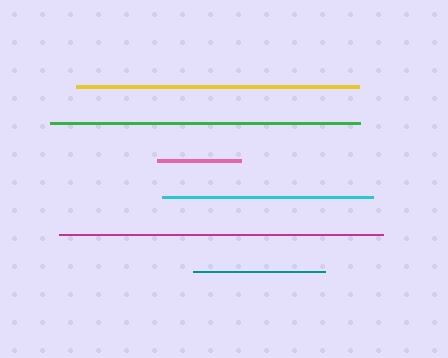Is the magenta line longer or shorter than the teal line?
The magenta line is longer than the teal line.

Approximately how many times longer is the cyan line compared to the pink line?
The cyan line is approximately 2.5 times the length of the pink line.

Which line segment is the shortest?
The pink line is the shortest at approximately 84 pixels.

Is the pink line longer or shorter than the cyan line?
The cyan line is longer than the pink line.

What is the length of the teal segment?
The teal segment is approximately 132 pixels long.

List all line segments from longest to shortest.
From longest to shortest: magenta, green, yellow, cyan, teal, pink.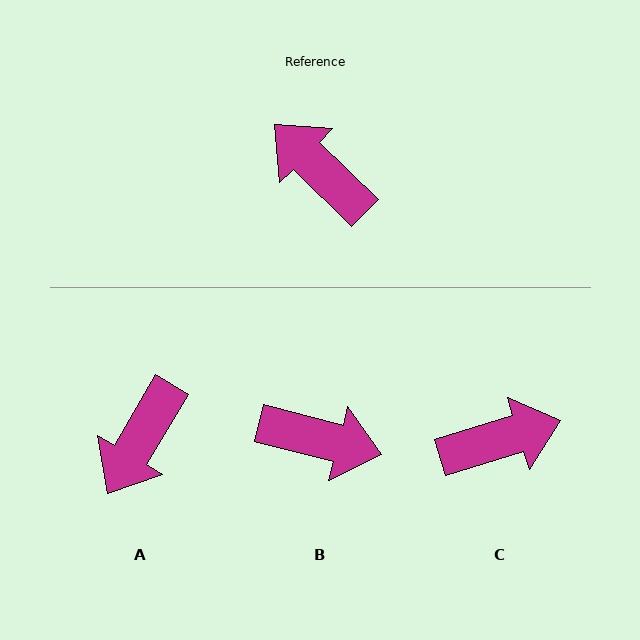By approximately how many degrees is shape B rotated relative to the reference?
Approximately 151 degrees clockwise.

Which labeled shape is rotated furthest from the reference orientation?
B, about 151 degrees away.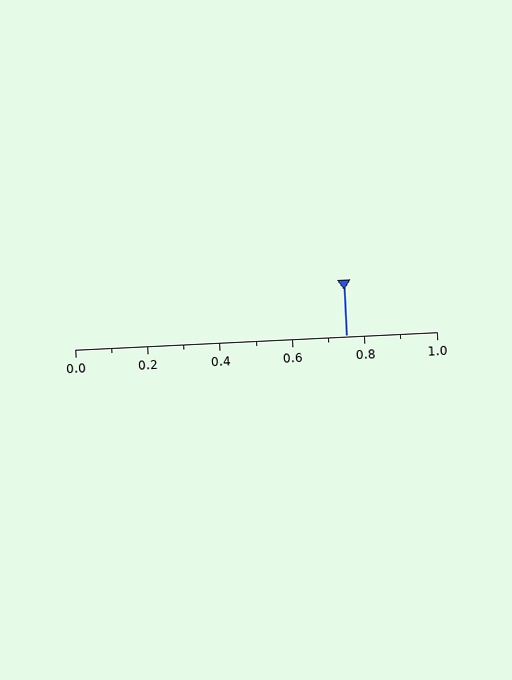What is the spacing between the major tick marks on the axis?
The major ticks are spaced 0.2 apart.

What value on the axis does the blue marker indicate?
The marker indicates approximately 0.75.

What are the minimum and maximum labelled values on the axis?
The axis runs from 0.0 to 1.0.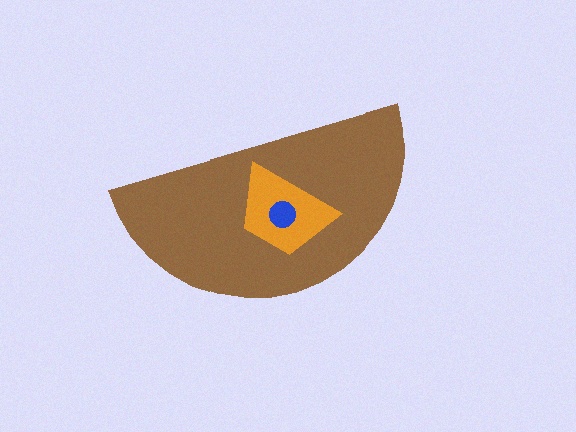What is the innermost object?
The blue circle.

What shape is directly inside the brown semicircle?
The orange trapezoid.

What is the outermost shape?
The brown semicircle.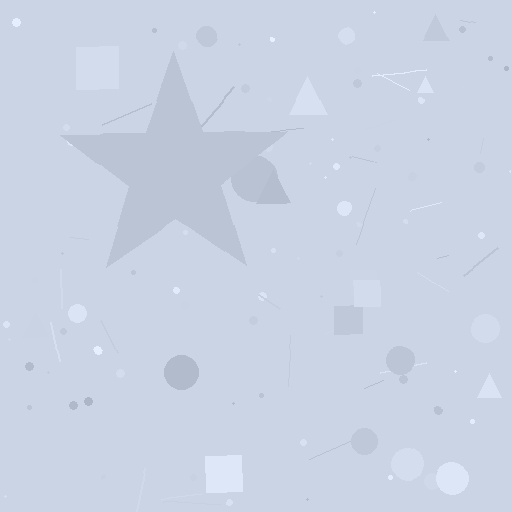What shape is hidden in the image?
A star is hidden in the image.